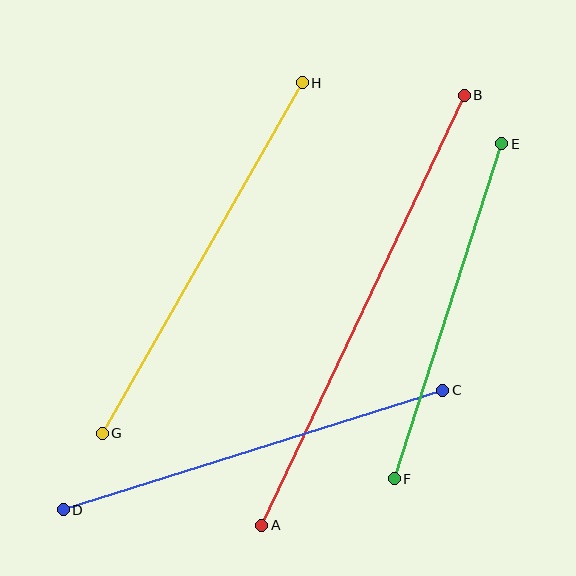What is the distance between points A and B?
The distance is approximately 475 pixels.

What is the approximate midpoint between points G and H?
The midpoint is at approximately (202, 258) pixels.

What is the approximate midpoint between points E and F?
The midpoint is at approximately (448, 311) pixels.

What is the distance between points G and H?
The distance is approximately 404 pixels.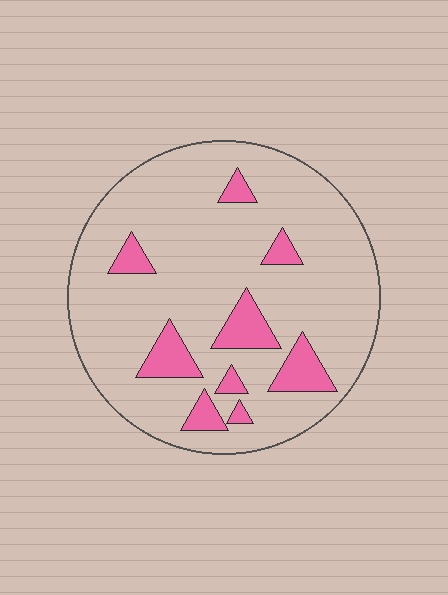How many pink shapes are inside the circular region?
9.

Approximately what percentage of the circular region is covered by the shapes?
Approximately 15%.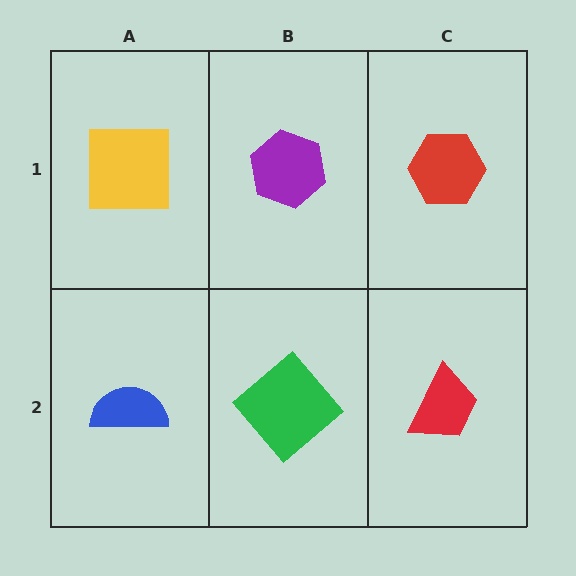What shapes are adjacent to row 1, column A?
A blue semicircle (row 2, column A), a purple hexagon (row 1, column B).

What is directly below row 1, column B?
A green diamond.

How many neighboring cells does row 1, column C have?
2.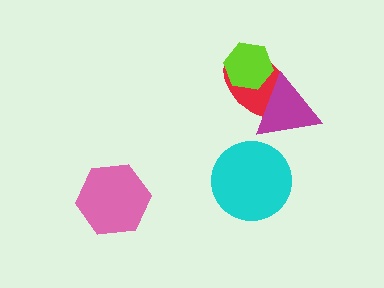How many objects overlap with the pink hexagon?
0 objects overlap with the pink hexagon.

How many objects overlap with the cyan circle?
0 objects overlap with the cyan circle.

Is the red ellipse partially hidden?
Yes, it is partially covered by another shape.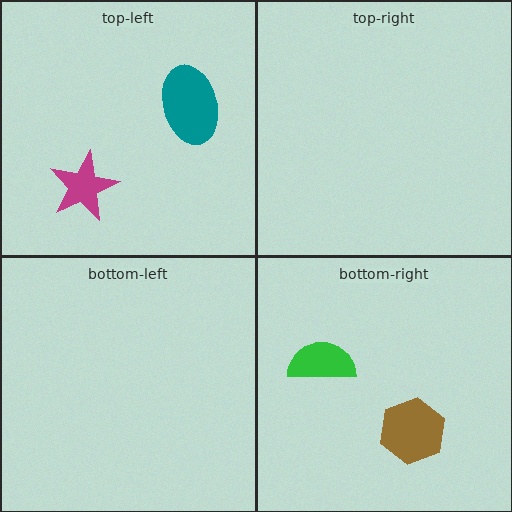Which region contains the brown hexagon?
The bottom-right region.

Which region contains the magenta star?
The top-left region.